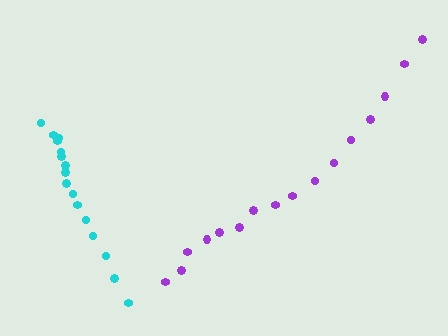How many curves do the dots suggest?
There are 2 distinct paths.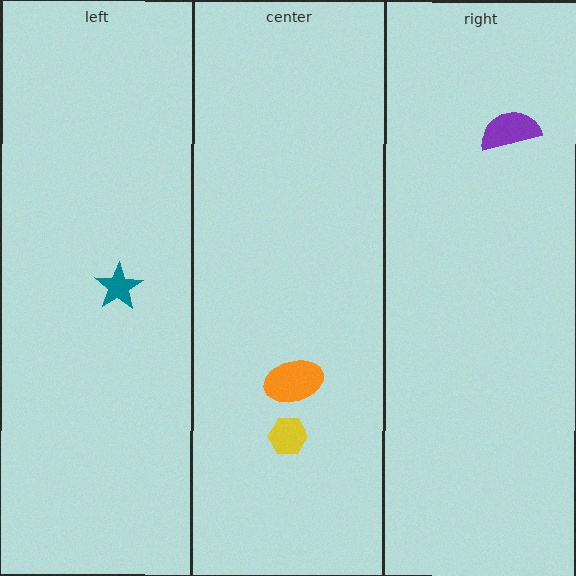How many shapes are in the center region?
2.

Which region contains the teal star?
The left region.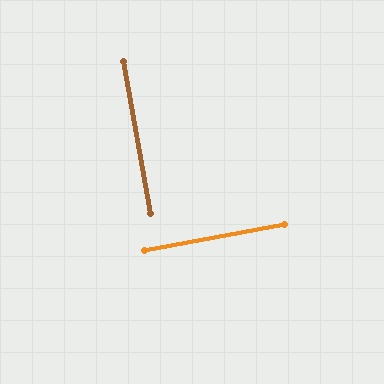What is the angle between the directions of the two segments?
Approximately 90 degrees.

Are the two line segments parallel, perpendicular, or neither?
Perpendicular — they meet at approximately 90°.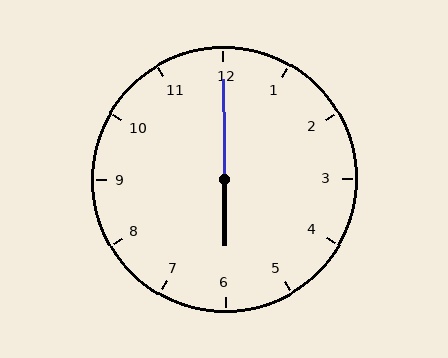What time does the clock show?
6:00.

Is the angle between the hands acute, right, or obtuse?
It is obtuse.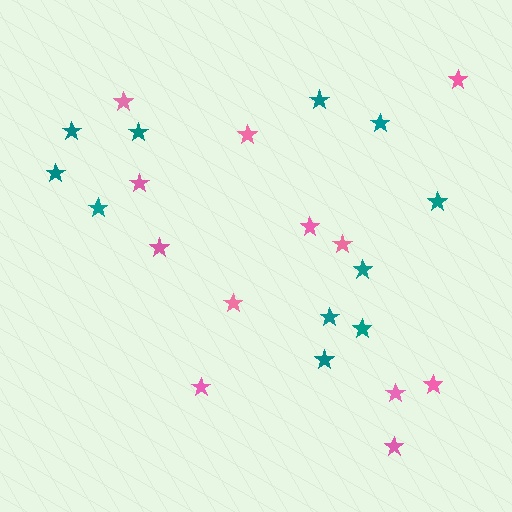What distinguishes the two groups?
There are 2 groups: one group of teal stars (11) and one group of pink stars (12).